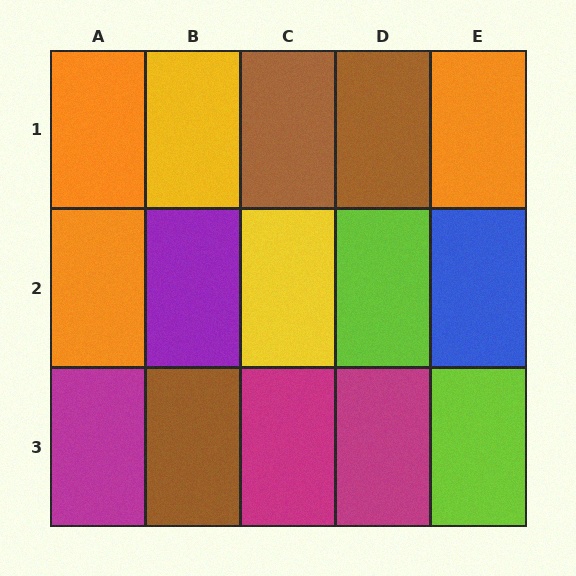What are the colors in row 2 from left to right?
Orange, purple, yellow, lime, blue.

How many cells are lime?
2 cells are lime.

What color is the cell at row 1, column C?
Brown.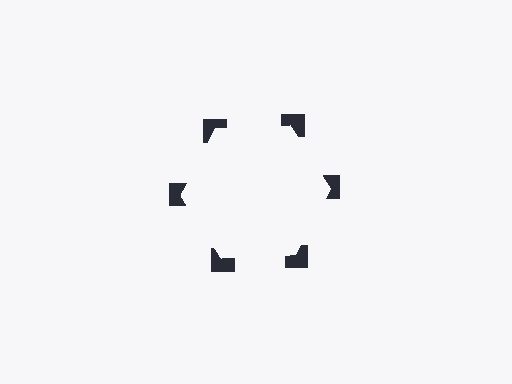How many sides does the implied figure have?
6 sides.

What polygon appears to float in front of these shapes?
An illusory hexagon — its edges are inferred from the aligned wedge cuts in the notched squares, not physically drawn.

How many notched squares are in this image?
There are 6 — one at each vertex of the illusory hexagon.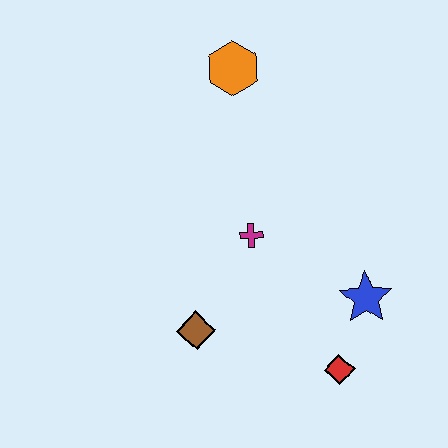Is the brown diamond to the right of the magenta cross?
No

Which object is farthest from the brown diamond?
The orange hexagon is farthest from the brown diamond.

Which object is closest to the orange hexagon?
The magenta cross is closest to the orange hexagon.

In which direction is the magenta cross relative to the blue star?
The magenta cross is to the left of the blue star.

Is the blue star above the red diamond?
Yes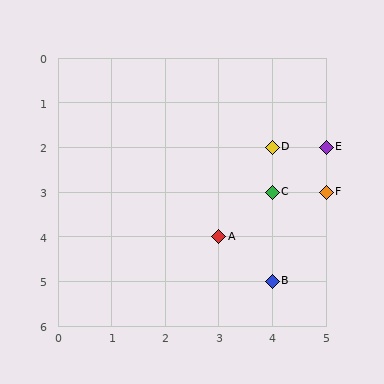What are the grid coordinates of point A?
Point A is at grid coordinates (3, 4).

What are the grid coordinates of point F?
Point F is at grid coordinates (5, 3).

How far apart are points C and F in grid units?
Points C and F are 1 column apart.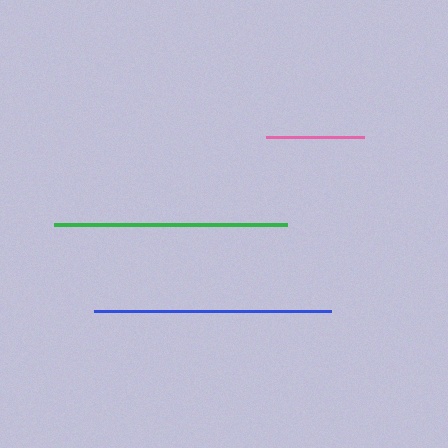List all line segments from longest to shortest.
From longest to shortest: blue, green, pink.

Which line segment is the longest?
The blue line is the longest at approximately 237 pixels.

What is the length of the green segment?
The green segment is approximately 233 pixels long.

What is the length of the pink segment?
The pink segment is approximately 98 pixels long.